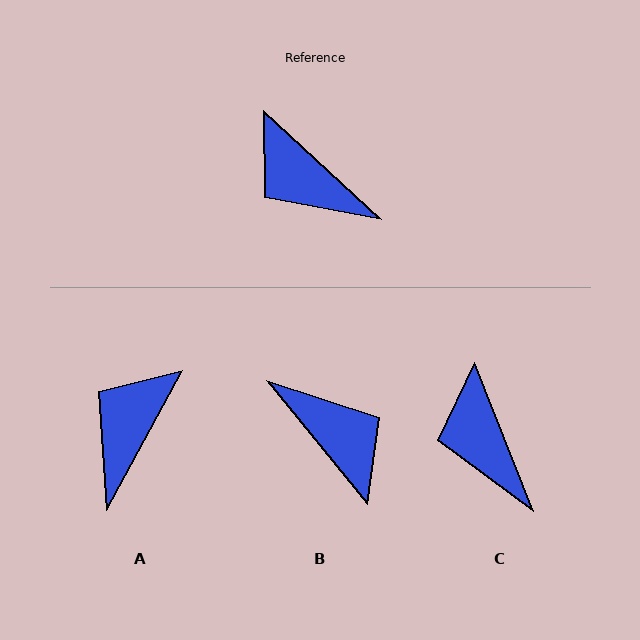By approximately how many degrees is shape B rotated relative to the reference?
Approximately 172 degrees counter-clockwise.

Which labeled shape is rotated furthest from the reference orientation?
B, about 172 degrees away.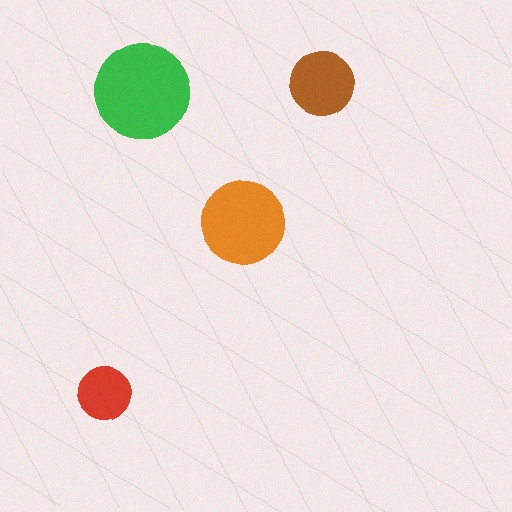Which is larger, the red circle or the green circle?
The green one.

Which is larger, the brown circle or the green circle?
The green one.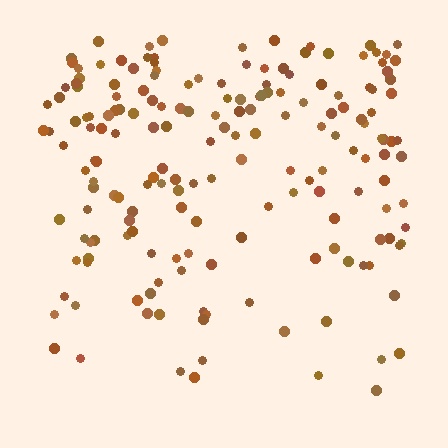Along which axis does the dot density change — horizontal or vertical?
Vertical.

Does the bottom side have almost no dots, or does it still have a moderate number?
Still a moderate number, just noticeably fewer than the top.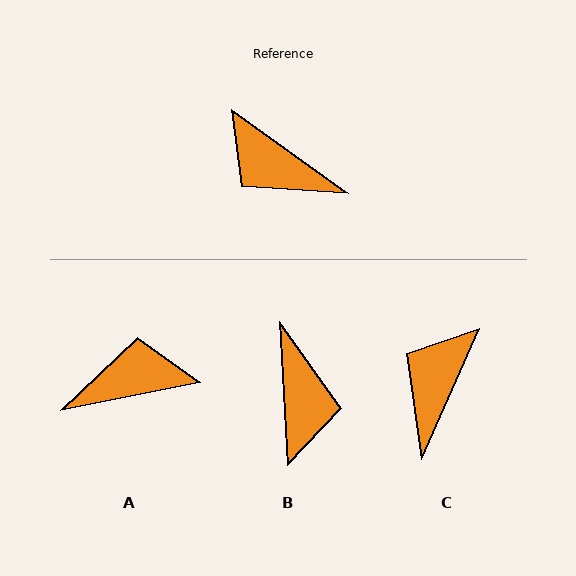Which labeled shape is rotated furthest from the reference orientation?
A, about 133 degrees away.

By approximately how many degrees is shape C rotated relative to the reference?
Approximately 78 degrees clockwise.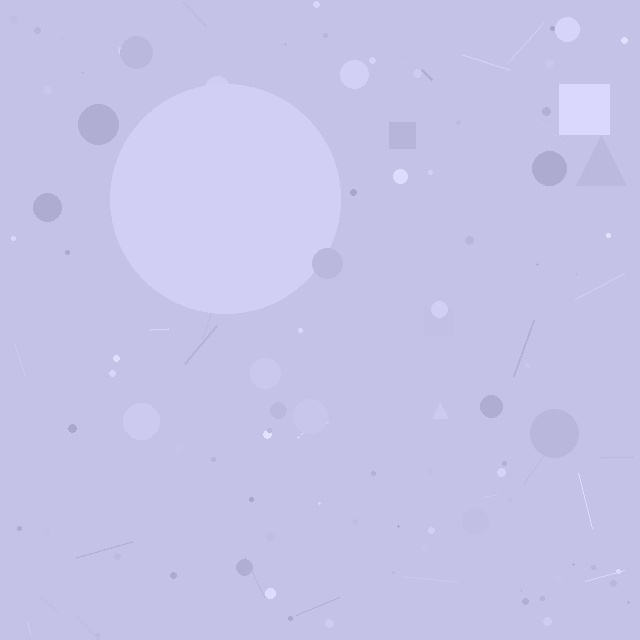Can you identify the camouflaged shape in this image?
The camouflaged shape is a circle.